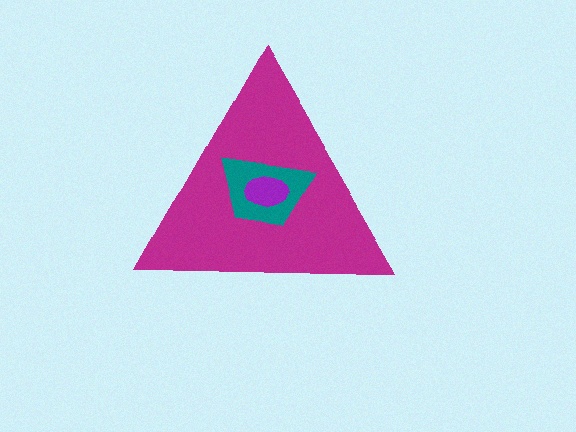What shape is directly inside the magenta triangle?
The teal trapezoid.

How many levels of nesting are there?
3.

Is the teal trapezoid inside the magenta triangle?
Yes.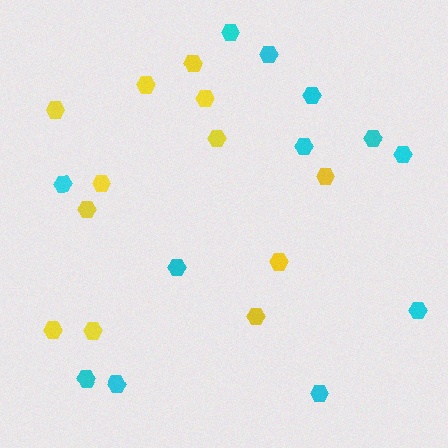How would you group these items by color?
There are 2 groups: one group of cyan hexagons (12) and one group of yellow hexagons (12).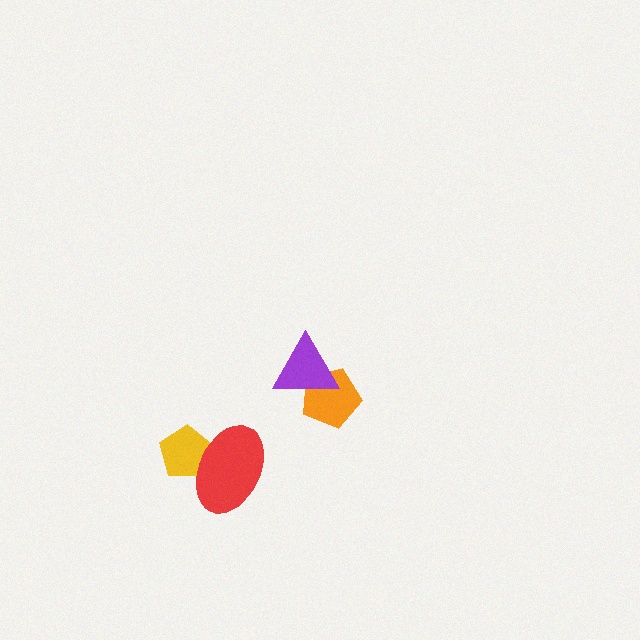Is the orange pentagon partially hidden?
Yes, it is partially covered by another shape.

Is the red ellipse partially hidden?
No, no other shape covers it.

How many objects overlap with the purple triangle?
1 object overlaps with the purple triangle.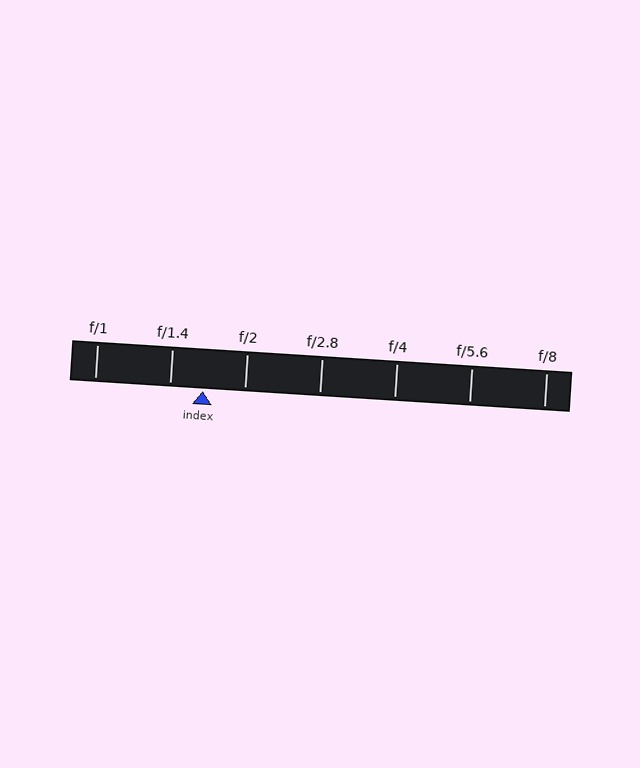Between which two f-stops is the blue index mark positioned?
The index mark is between f/1.4 and f/2.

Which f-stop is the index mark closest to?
The index mark is closest to f/1.4.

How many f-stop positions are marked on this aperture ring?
There are 7 f-stop positions marked.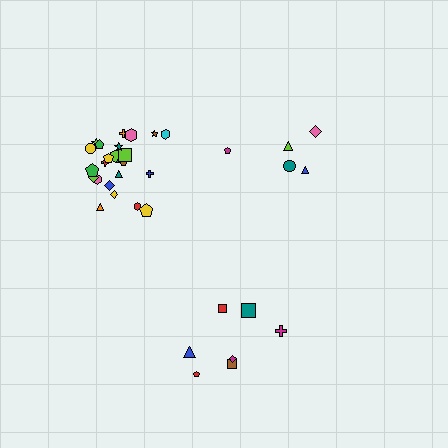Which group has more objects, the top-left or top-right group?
The top-left group.